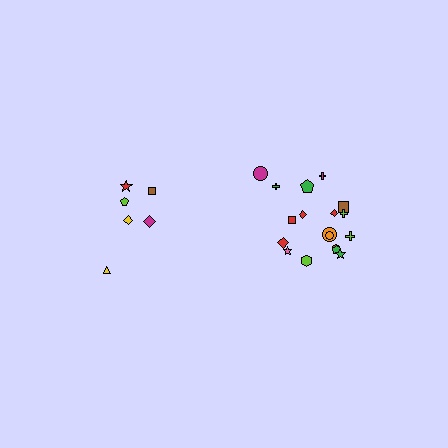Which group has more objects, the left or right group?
The right group.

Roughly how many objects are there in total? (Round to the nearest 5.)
Roughly 25 objects in total.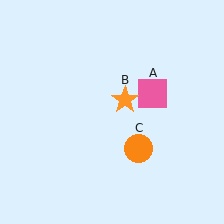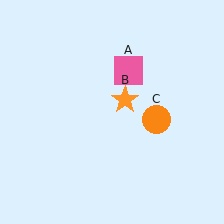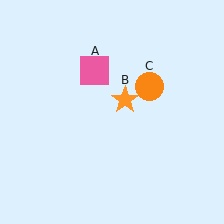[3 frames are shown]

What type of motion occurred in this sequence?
The pink square (object A), orange circle (object C) rotated counterclockwise around the center of the scene.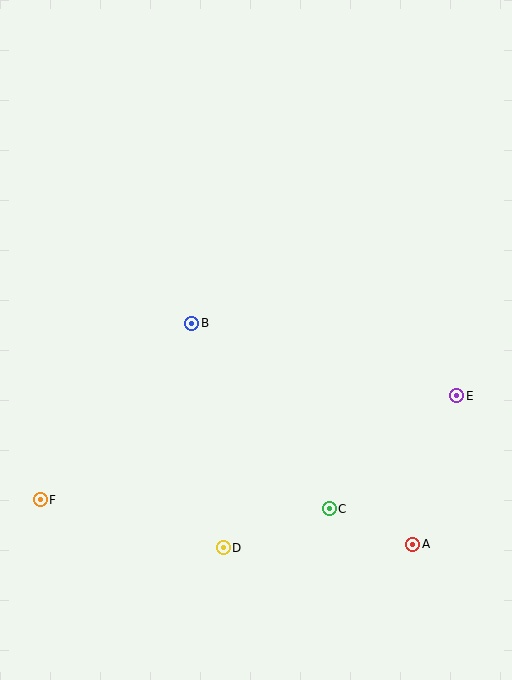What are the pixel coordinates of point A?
Point A is at (413, 544).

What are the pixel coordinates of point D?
Point D is at (223, 548).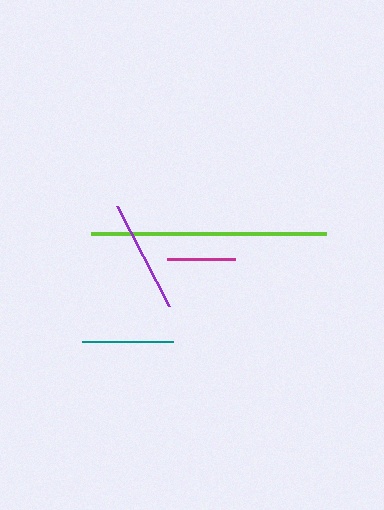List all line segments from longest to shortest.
From longest to shortest: lime, purple, teal, magenta.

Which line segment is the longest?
The lime line is the longest at approximately 235 pixels.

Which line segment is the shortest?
The magenta line is the shortest at approximately 68 pixels.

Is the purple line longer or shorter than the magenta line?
The purple line is longer than the magenta line.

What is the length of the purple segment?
The purple segment is approximately 113 pixels long.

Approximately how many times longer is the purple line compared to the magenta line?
The purple line is approximately 1.6 times the length of the magenta line.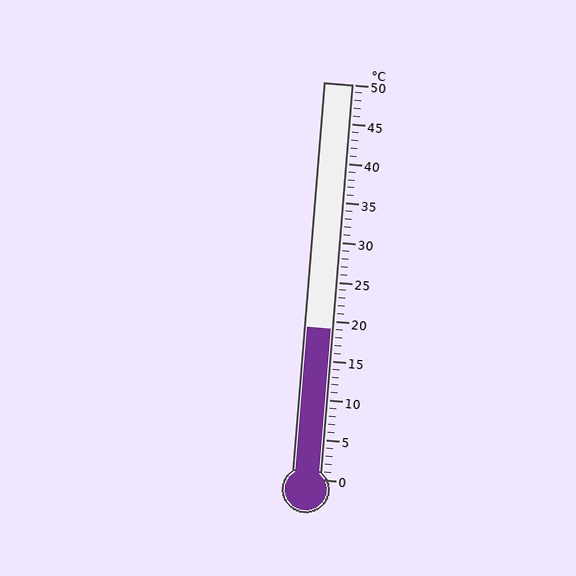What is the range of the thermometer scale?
The thermometer scale ranges from 0°C to 50°C.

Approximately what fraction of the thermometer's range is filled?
The thermometer is filled to approximately 40% of its range.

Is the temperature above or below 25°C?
The temperature is below 25°C.